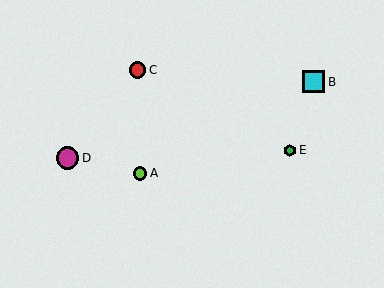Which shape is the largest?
The magenta circle (labeled D) is the largest.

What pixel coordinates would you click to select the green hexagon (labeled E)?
Click at (290, 150) to select the green hexagon E.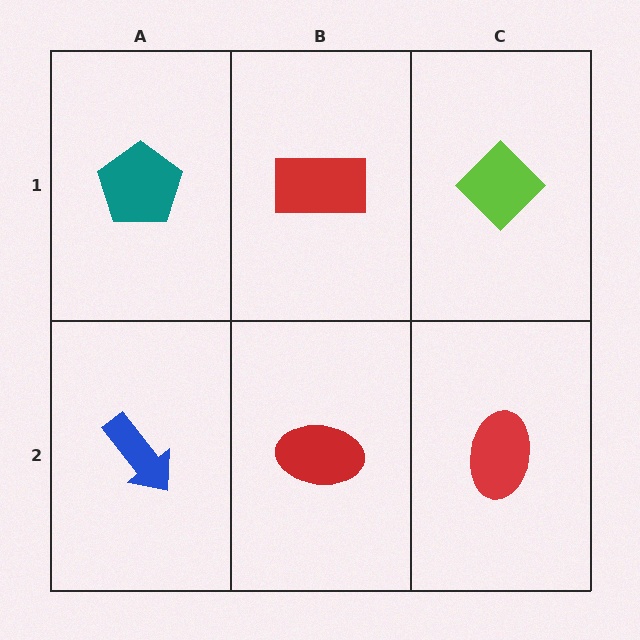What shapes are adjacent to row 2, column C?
A lime diamond (row 1, column C), a red ellipse (row 2, column B).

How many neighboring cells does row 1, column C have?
2.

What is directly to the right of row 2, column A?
A red ellipse.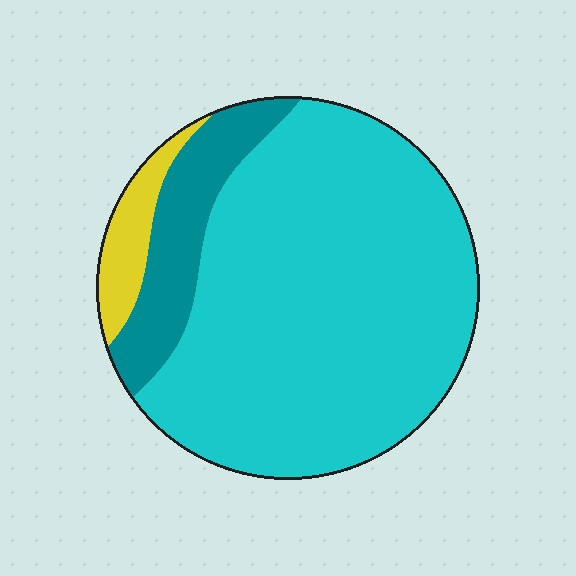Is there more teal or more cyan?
Cyan.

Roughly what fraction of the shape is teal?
Teal covers 15% of the shape.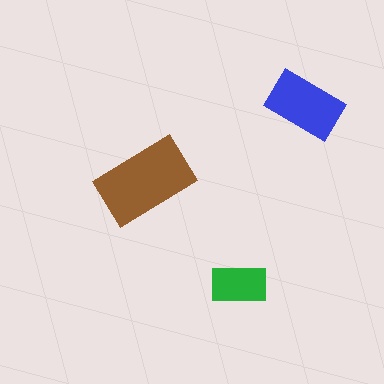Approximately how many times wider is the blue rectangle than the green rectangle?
About 1.5 times wider.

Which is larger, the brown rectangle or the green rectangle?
The brown one.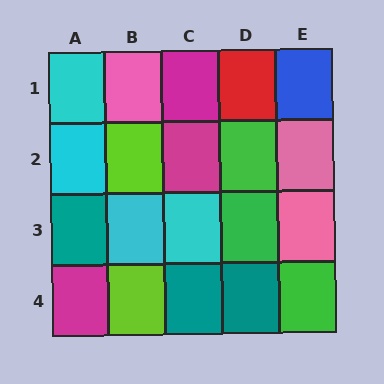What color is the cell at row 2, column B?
Lime.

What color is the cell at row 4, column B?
Lime.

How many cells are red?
1 cell is red.